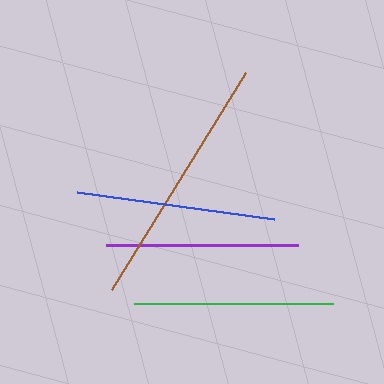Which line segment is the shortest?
The purple line is the shortest at approximately 192 pixels.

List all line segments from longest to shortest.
From longest to shortest: brown, blue, green, purple.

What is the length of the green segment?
The green segment is approximately 198 pixels long.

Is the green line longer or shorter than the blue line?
The blue line is longer than the green line.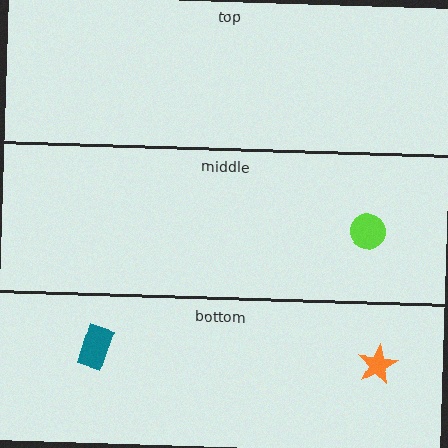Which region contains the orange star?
The bottom region.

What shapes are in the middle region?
The lime circle.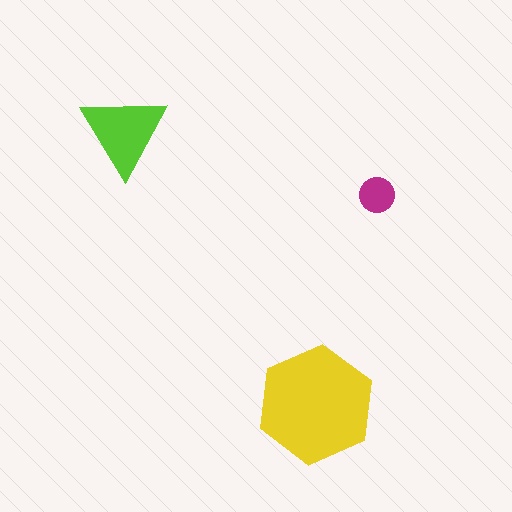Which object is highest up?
The lime triangle is topmost.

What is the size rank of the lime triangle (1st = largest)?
2nd.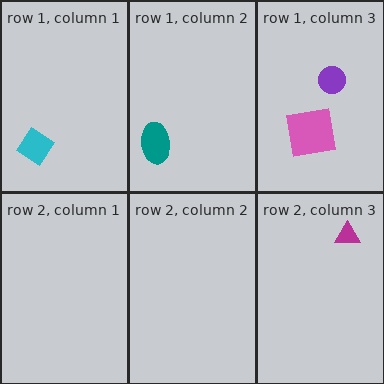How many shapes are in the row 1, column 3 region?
2.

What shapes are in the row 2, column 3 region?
The magenta triangle.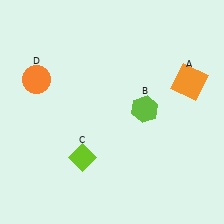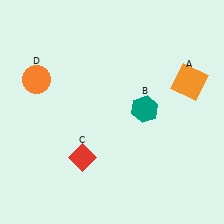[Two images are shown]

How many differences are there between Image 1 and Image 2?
There are 2 differences between the two images.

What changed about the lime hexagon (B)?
In Image 1, B is lime. In Image 2, it changed to teal.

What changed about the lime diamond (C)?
In Image 1, C is lime. In Image 2, it changed to red.